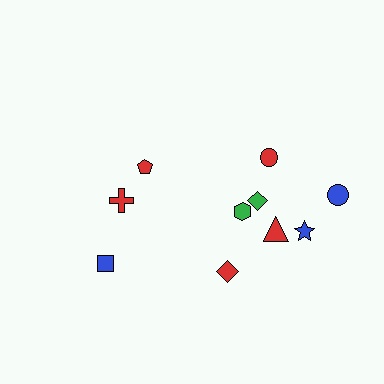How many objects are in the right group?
There are 7 objects.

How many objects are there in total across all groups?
There are 10 objects.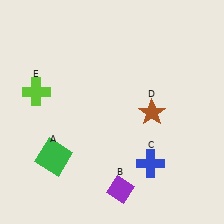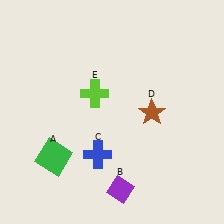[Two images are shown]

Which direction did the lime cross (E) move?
The lime cross (E) moved right.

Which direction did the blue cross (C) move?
The blue cross (C) moved left.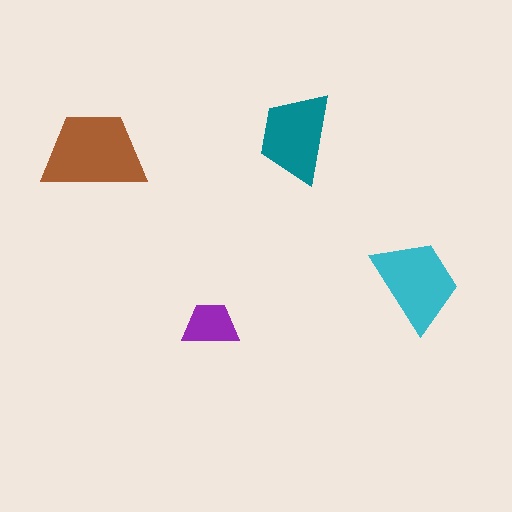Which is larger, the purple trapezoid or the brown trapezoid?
The brown one.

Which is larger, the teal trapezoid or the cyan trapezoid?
The cyan one.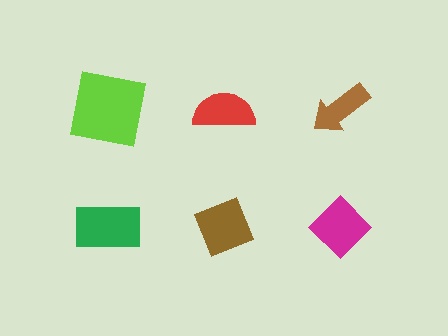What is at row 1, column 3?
A brown arrow.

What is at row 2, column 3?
A magenta diamond.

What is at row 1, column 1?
A lime square.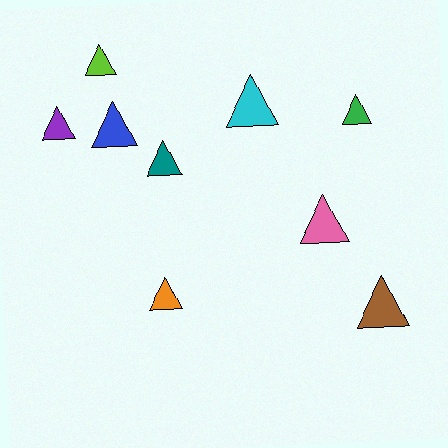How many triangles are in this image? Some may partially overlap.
There are 9 triangles.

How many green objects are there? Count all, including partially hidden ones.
There is 1 green object.